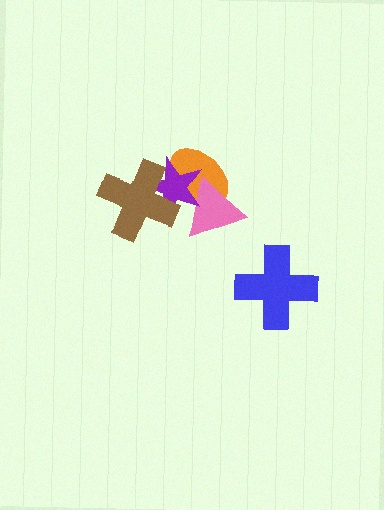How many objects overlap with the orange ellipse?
3 objects overlap with the orange ellipse.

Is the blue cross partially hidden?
No, no other shape covers it.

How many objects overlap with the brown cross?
2 objects overlap with the brown cross.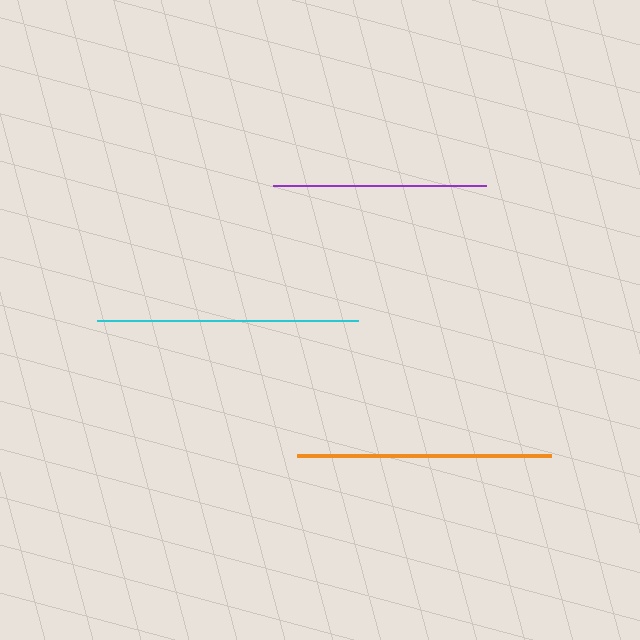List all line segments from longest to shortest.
From longest to shortest: cyan, orange, purple.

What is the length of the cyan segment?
The cyan segment is approximately 261 pixels long.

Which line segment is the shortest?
The purple line is the shortest at approximately 213 pixels.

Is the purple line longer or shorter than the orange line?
The orange line is longer than the purple line.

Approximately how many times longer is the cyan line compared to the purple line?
The cyan line is approximately 1.2 times the length of the purple line.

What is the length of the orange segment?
The orange segment is approximately 254 pixels long.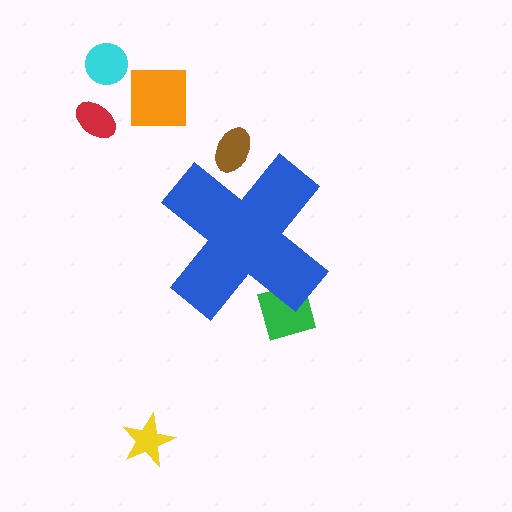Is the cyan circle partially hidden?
No, the cyan circle is fully visible.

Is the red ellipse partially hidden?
No, the red ellipse is fully visible.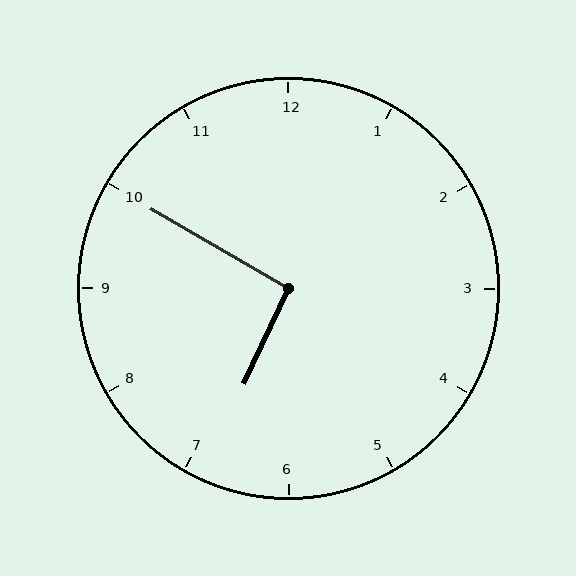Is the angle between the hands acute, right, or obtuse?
It is right.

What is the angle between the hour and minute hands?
Approximately 95 degrees.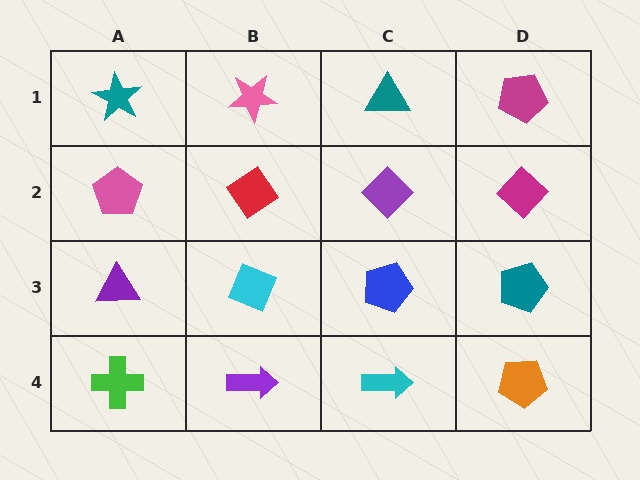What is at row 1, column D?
A magenta pentagon.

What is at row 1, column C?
A teal triangle.